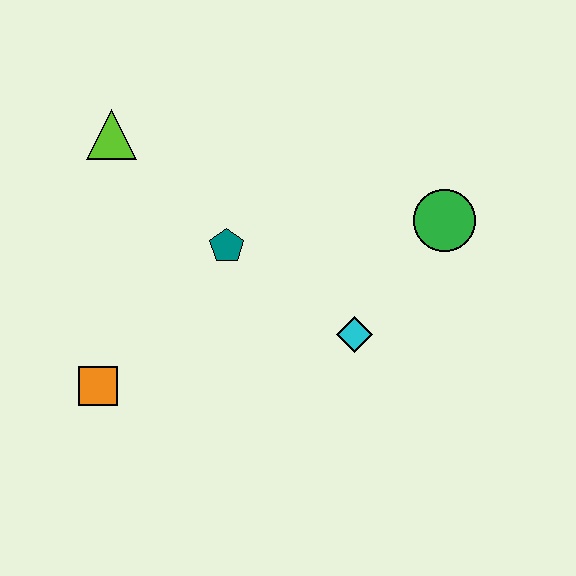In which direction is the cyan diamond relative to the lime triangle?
The cyan diamond is to the right of the lime triangle.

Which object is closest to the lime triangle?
The teal pentagon is closest to the lime triangle.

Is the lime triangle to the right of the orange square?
Yes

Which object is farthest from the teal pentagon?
The green circle is farthest from the teal pentagon.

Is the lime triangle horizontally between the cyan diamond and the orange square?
Yes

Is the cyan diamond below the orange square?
No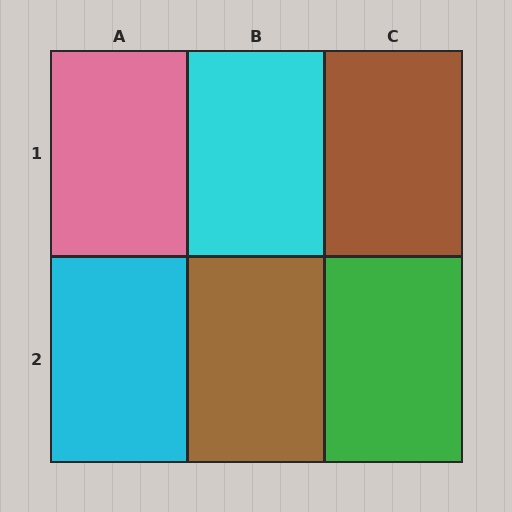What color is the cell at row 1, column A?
Pink.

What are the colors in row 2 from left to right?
Cyan, brown, green.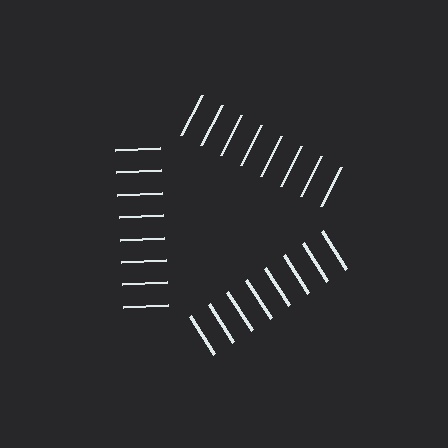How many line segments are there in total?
24 — 8 along each of the 3 edges.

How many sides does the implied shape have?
3 sides — the line-ends trace a triangle.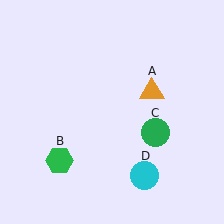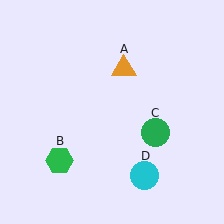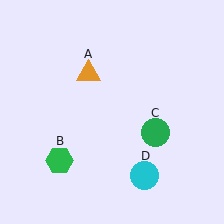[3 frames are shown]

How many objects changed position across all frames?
1 object changed position: orange triangle (object A).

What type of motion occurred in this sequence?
The orange triangle (object A) rotated counterclockwise around the center of the scene.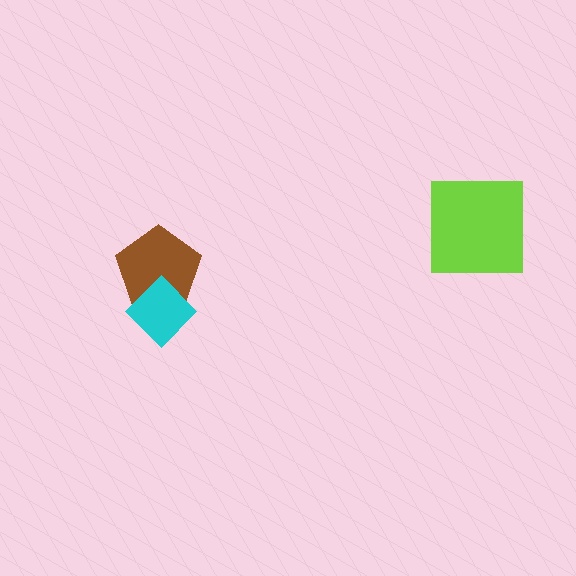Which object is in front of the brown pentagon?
The cyan diamond is in front of the brown pentagon.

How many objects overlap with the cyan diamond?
1 object overlaps with the cyan diamond.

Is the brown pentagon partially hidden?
Yes, it is partially covered by another shape.